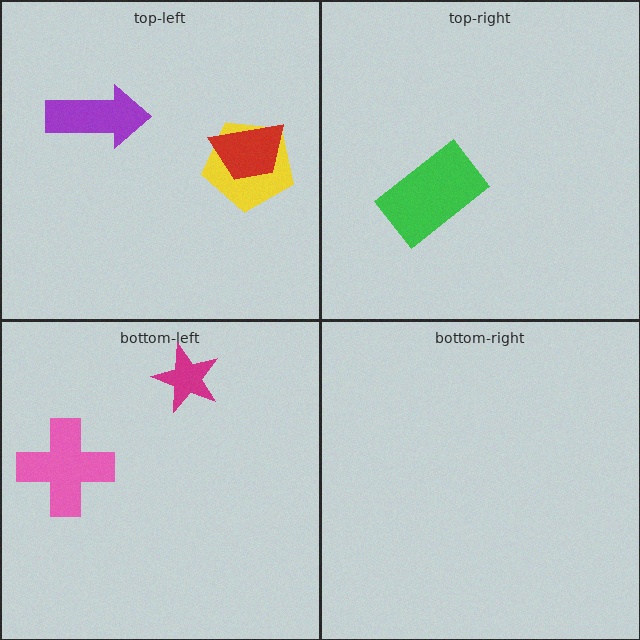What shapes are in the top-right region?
The green rectangle.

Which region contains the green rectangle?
The top-right region.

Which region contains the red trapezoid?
The top-left region.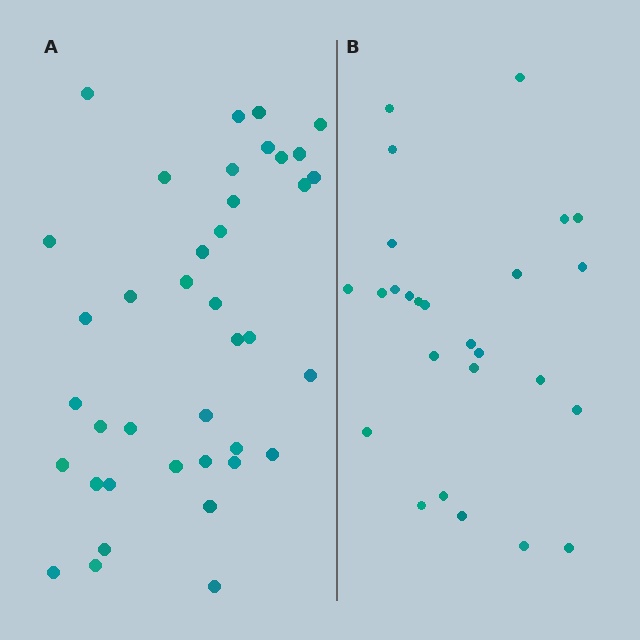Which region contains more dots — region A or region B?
Region A (the left region) has more dots.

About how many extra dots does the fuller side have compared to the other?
Region A has approximately 15 more dots than region B.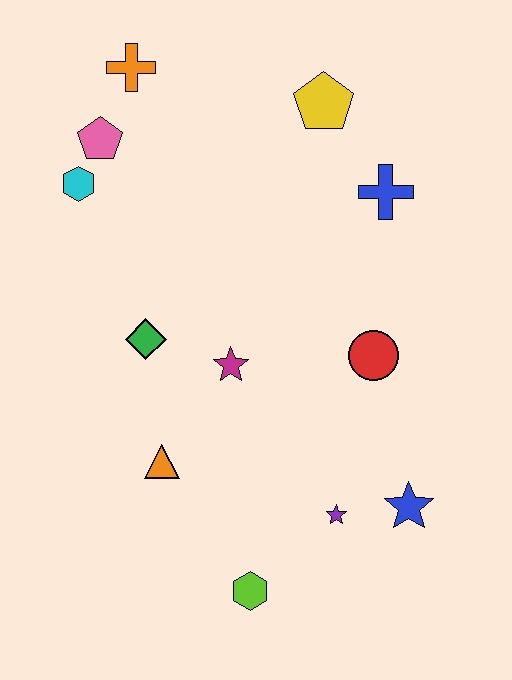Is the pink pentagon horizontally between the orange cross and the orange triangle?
No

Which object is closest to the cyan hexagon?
The pink pentagon is closest to the cyan hexagon.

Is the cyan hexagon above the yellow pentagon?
No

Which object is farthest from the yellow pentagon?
The lime hexagon is farthest from the yellow pentagon.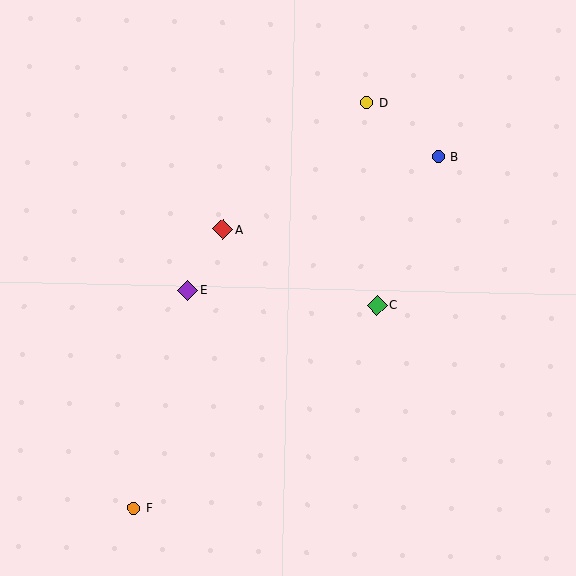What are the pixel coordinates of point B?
Point B is at (438, 157).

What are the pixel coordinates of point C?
Point C is at (377, 305).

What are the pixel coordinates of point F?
Point F is at (134, 508).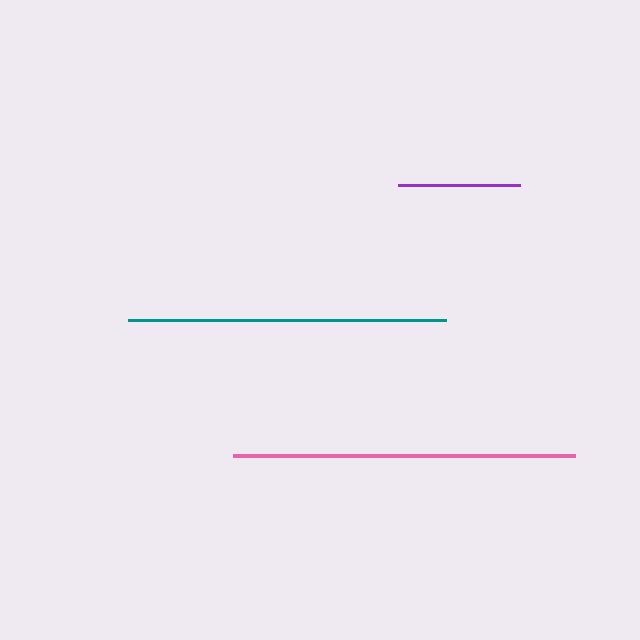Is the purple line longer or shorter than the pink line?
The pink line is longer than the purple line.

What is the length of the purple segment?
The purple segment is approximately 122 pixels long.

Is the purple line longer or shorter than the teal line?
The teal line is longer than the purple line.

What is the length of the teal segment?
The teal segment is approximately 318 pixels long.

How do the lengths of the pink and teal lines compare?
The pink and teal lines are approximately the same length.